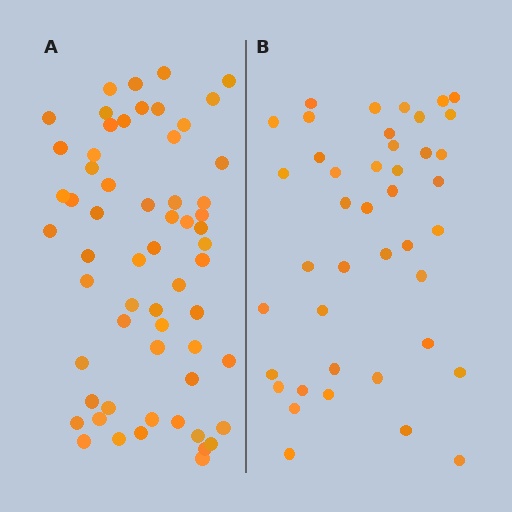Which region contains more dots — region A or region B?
Region A (the left region) has more dots.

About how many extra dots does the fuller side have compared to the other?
Region A has approximately 20 more dots than region B.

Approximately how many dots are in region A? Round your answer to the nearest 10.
About 60 dots.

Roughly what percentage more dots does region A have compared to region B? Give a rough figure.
About 45% more.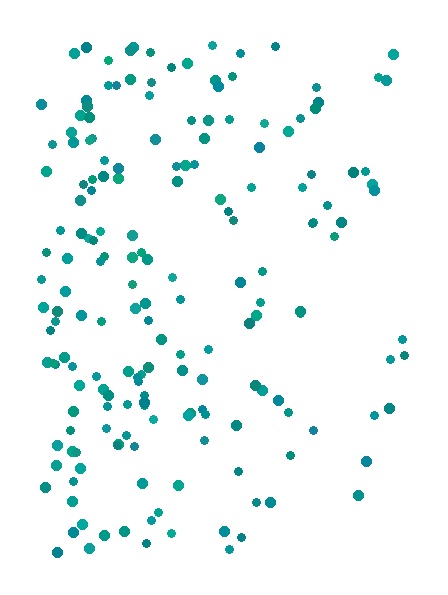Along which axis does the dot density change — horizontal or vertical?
Horizontal.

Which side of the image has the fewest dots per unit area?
The right.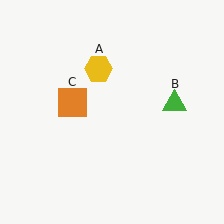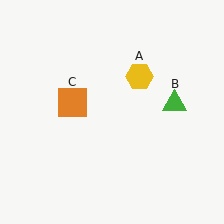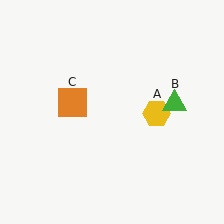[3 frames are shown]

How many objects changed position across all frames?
1 object changed position: yellow hexagon (object A).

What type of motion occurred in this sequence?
The yellow hexagon (object A) rotated clockwise around the center of the scene.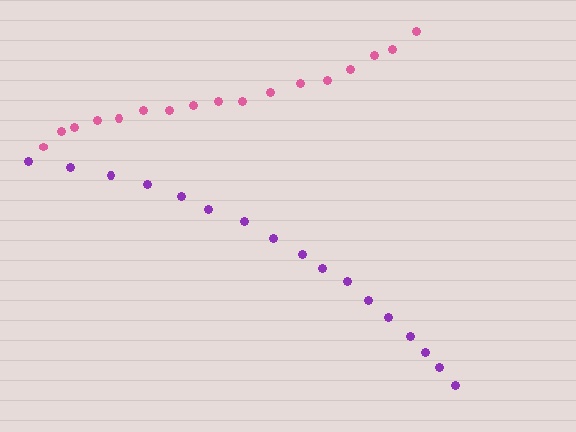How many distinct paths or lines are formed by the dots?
There are 2 distinct paths.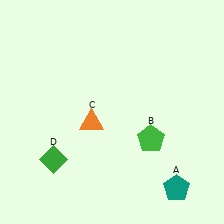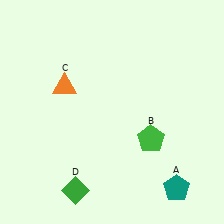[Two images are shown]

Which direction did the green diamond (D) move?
The green diamond (D) moved down.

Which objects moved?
The objects that moved are: the orange triangle (C), the green diamond (D).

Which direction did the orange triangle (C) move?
The orange triangle (C) moved up.